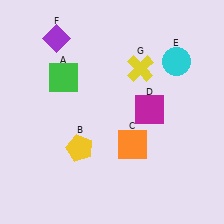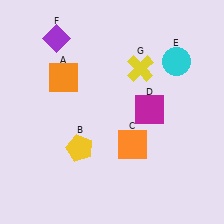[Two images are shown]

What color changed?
The square (A) changed from green in Image 1 to orange in Image 2.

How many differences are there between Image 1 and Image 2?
There is 1 difference between the two images.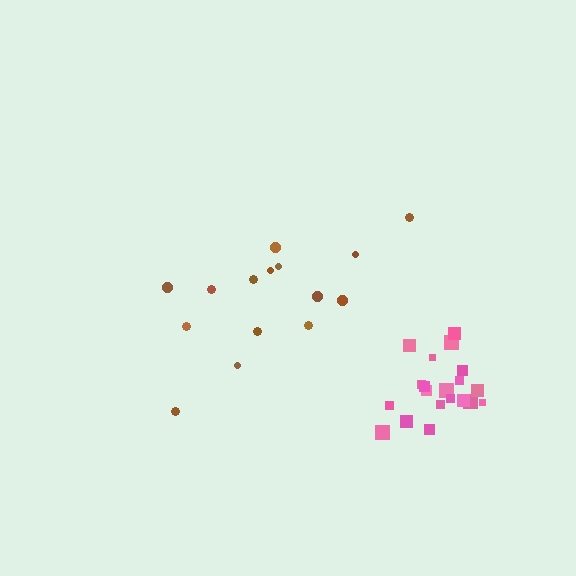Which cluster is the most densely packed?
Pink.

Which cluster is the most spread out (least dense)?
Brown.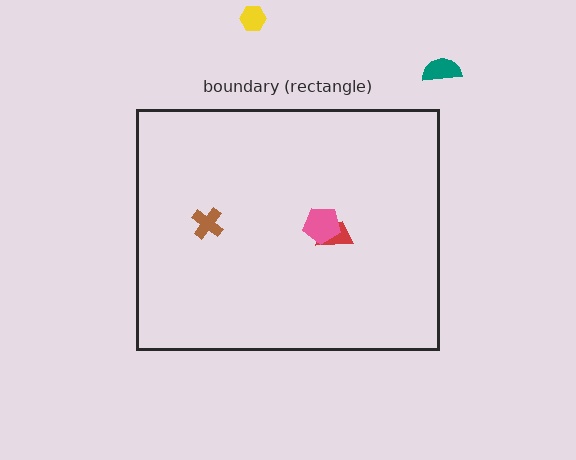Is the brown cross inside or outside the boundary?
Inside.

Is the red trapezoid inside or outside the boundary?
Inside.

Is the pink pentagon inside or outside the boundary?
Inside.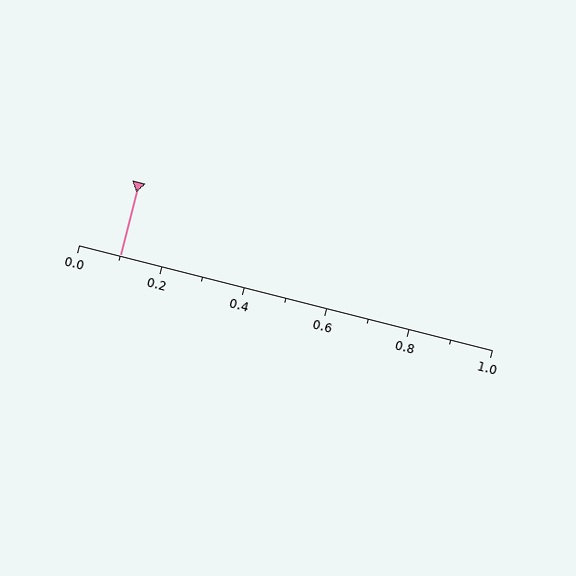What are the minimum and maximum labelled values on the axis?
The axis runs from 0.0 to 1.0.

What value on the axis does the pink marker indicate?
The marker indicates approximately 0.1.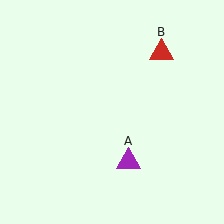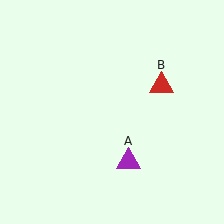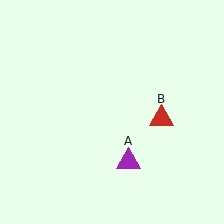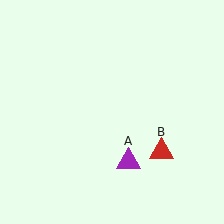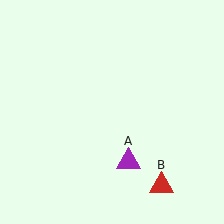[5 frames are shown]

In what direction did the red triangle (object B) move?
The red triangle (object B) moved down.